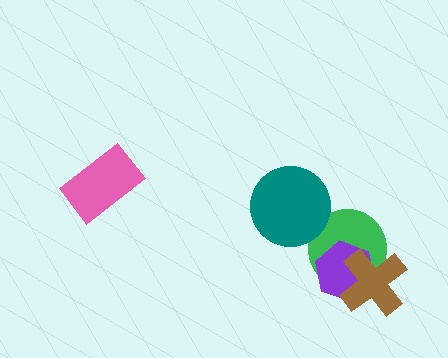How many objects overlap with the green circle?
3 objects overlap with the green circle.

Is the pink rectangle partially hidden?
No, no other shape covers it.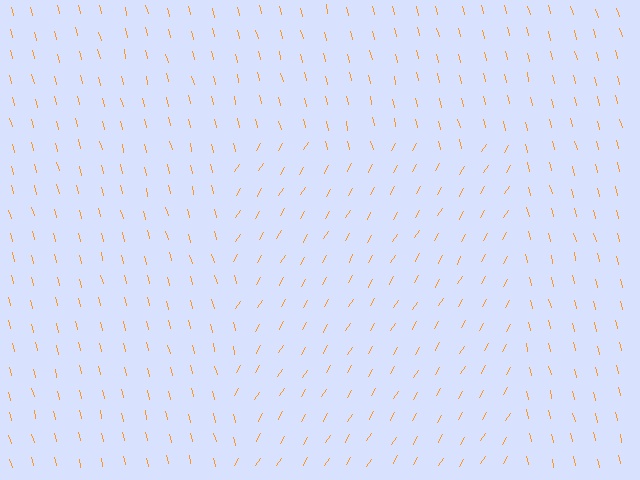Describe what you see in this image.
The image is filled with small orange line segments. A rectangle region in the image has lines oriented differently from the surrounding lines, creating a visible texture boundary.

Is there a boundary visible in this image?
Yes, there is a texture boundary formed by a change in line orientation.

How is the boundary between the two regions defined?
The boundary is defined purely by a change in line orientation (approximately 45 degrees difference). All lines are the same color and thickness.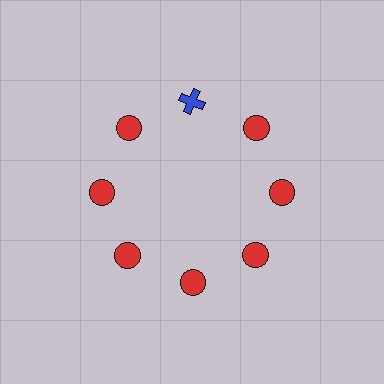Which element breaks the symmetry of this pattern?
The blue cross at roughly the 12 o'clock position breaks the symmetry. All other shapes are red circles.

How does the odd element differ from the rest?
It differs in both color (blue instead of red) and shape (cross instead of circle).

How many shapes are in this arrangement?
There are 8 shapes arranged in a ring pattern.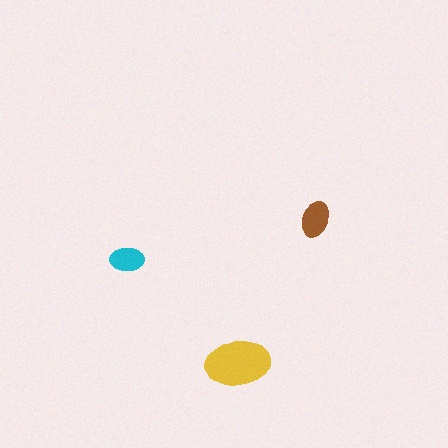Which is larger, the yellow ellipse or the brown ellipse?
The yellow one.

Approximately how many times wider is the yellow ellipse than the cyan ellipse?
About 2 times wider.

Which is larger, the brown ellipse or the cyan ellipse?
The brown one.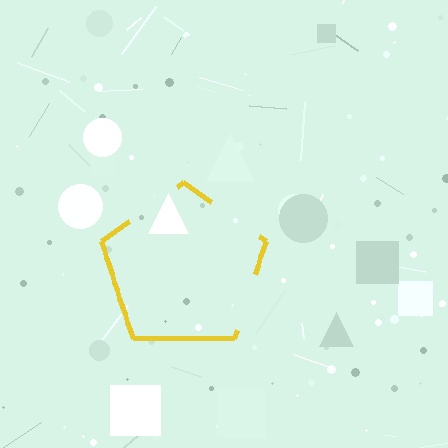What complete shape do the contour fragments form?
The contour fragments form a pentagon.